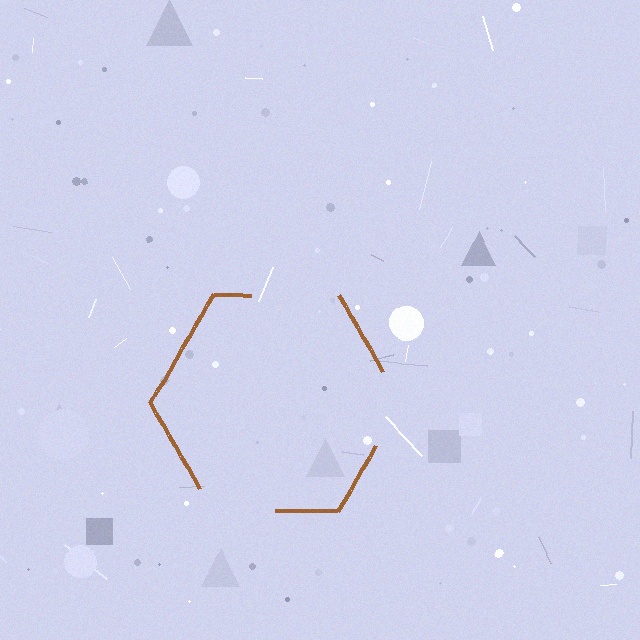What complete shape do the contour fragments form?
The contour fragments form a hexagon.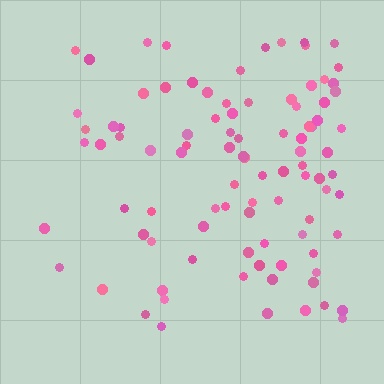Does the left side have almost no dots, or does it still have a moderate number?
Still a moderate number, just noticeably fewer than the right.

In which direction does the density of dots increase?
From left to right, with the right side densest.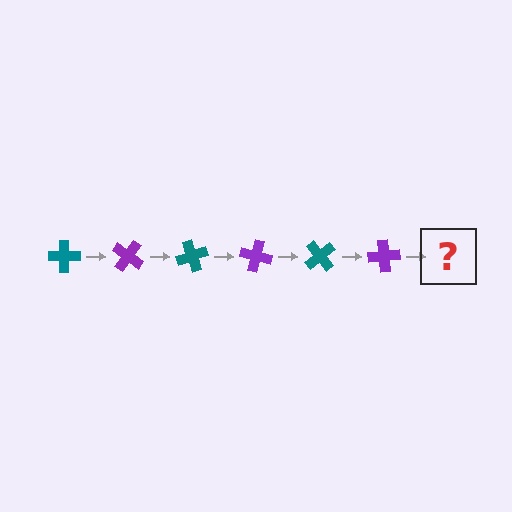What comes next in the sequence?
The next element should be a teal cross, rotated 210 degrees from the start.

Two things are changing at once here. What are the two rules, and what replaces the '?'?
The two rules are that it rotates 35 degrees each step and the color cycles through teal and purple. The '?' should be a teal cross, rotated 210 degrees from the start.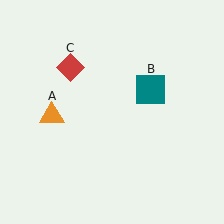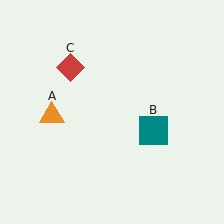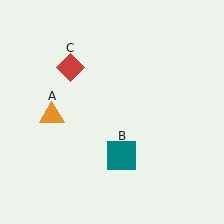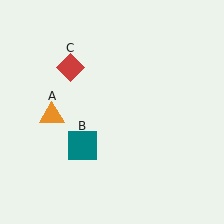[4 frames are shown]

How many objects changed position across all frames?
1 object changed position: teal square (object B).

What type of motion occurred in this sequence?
The teal square (object B) rotated clockwise around the center of the scene.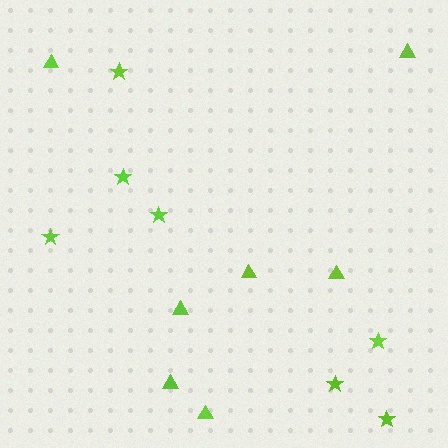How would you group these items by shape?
There are 2 groups: one group of triangles (7) and one group of stars (7).